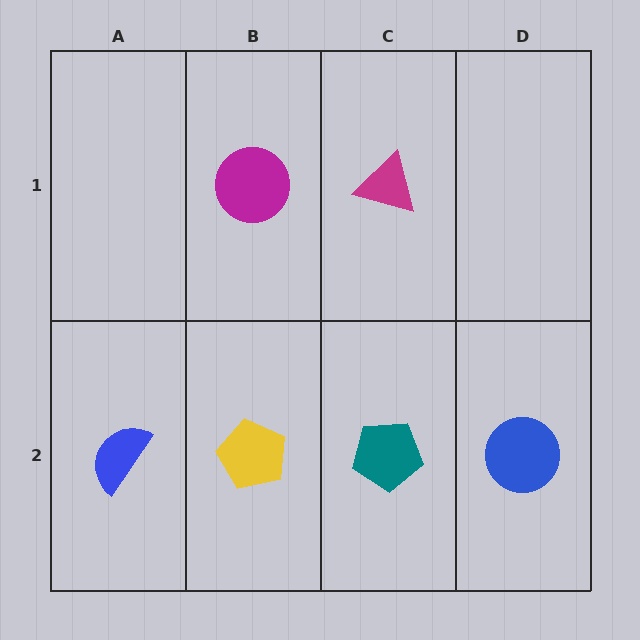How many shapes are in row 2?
4 shapes.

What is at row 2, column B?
A yellow pentagon.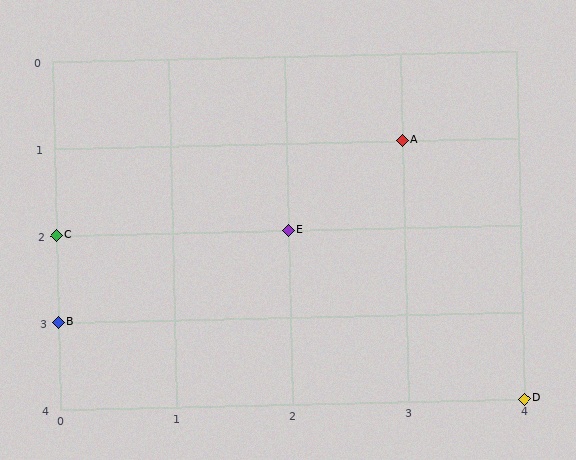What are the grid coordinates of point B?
Point B is at grid coordinates (0, 3).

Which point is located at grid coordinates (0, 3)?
Point B is at (0, 3).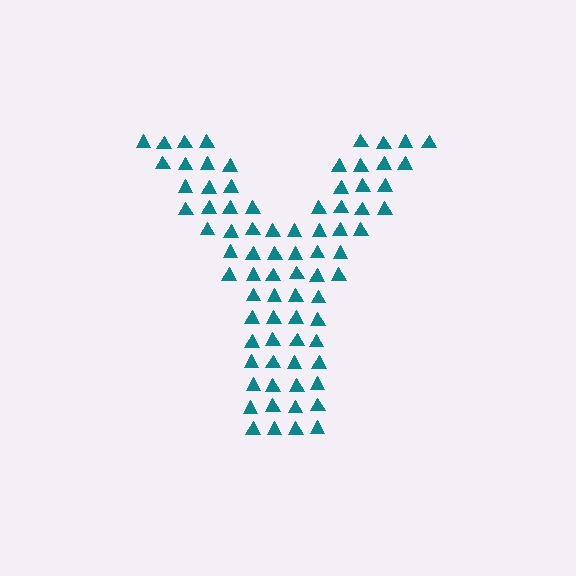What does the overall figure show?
The overall figure shows the letter Y.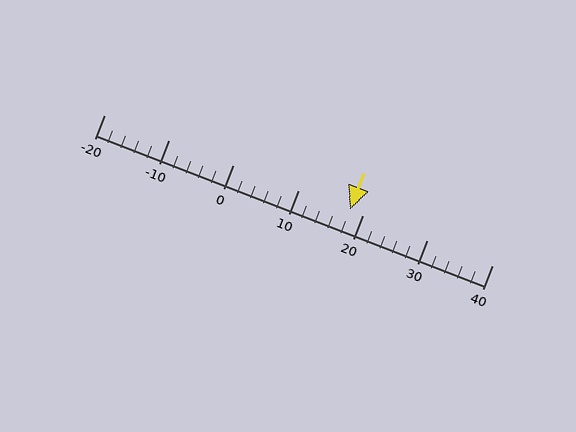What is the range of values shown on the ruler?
The ruler shows values from -20 to 40.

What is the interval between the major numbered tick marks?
The major tick marks are spaced 10 units apart.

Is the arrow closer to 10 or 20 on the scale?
The arrow is closer to 20.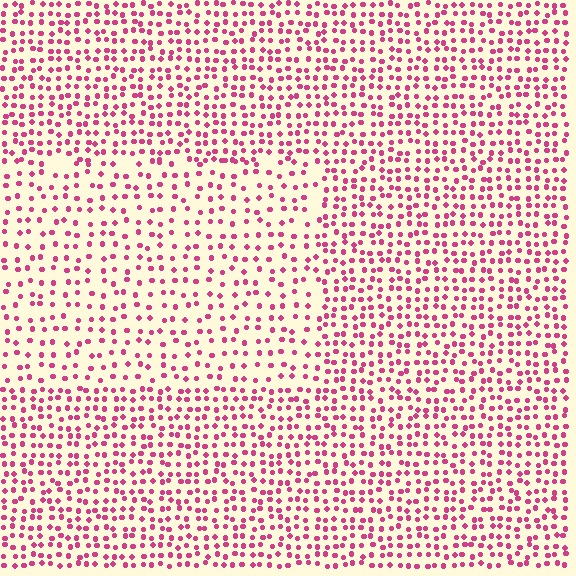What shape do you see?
I see a rectangle.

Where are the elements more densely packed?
The elements are more densely packed outside the rectangle boundary.